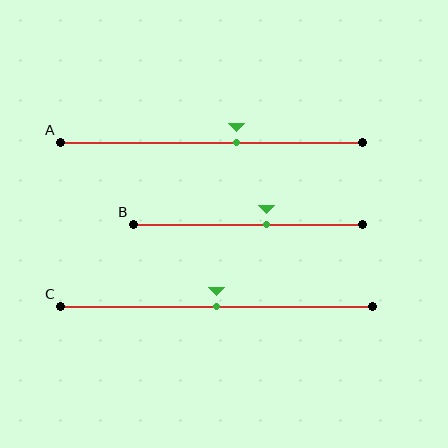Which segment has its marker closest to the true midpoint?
Segment C has its marker closest to the true midpoint.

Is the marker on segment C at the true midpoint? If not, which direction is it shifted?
Yes, the marker on segment C is at the true midpoint.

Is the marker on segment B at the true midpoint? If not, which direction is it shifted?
No, the marker on segment B is shifted to the right by about 8% of the segment length.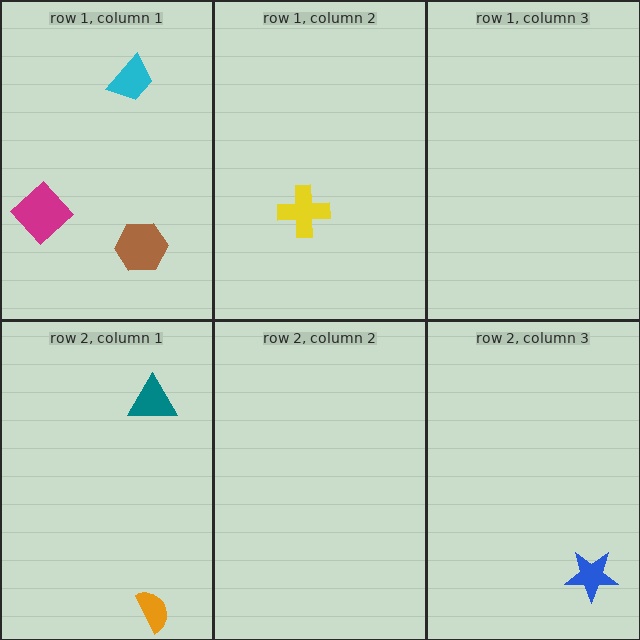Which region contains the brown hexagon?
The row 1, column 1 region.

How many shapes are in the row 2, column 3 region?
1.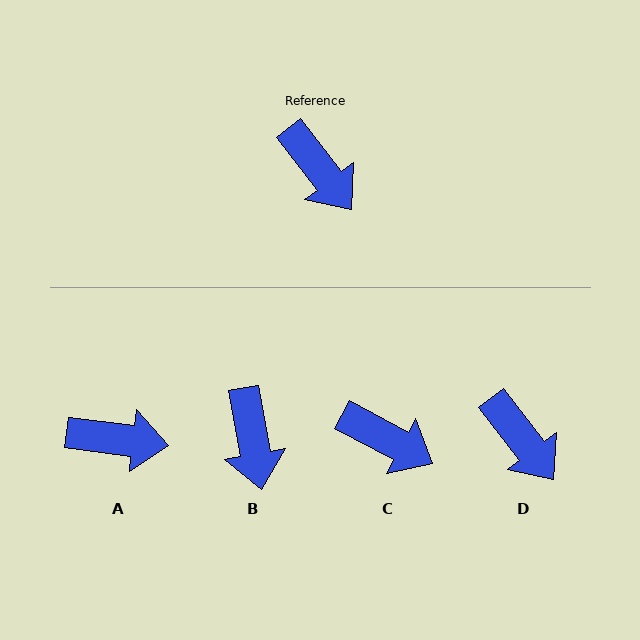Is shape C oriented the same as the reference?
No, it is off by about 24 degrees.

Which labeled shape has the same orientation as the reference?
D.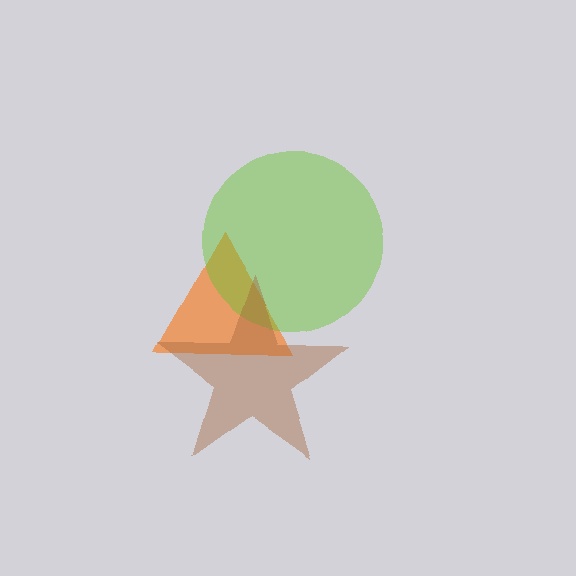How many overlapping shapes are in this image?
There are 3 overlapping shapes in the image.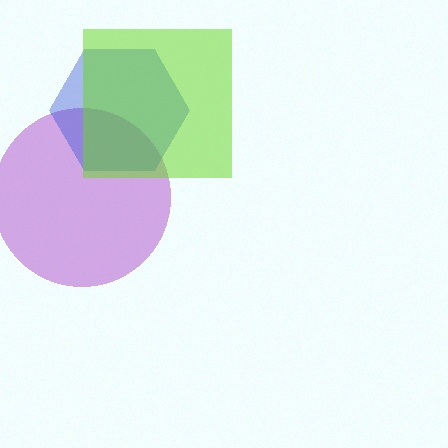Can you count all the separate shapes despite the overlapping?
Yes, there are 3 separate shapes.